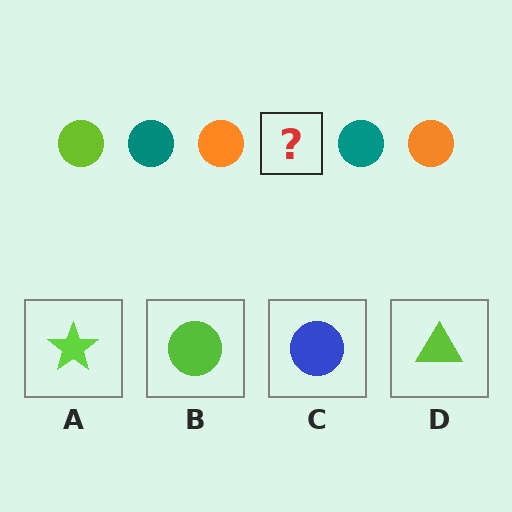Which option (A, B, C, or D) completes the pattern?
B.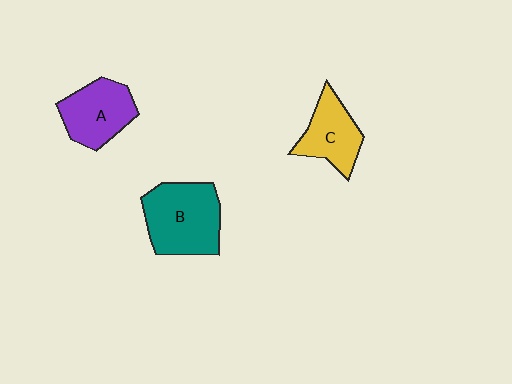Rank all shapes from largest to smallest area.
From largest to smallest: B (teal), A (purple), C (yellow).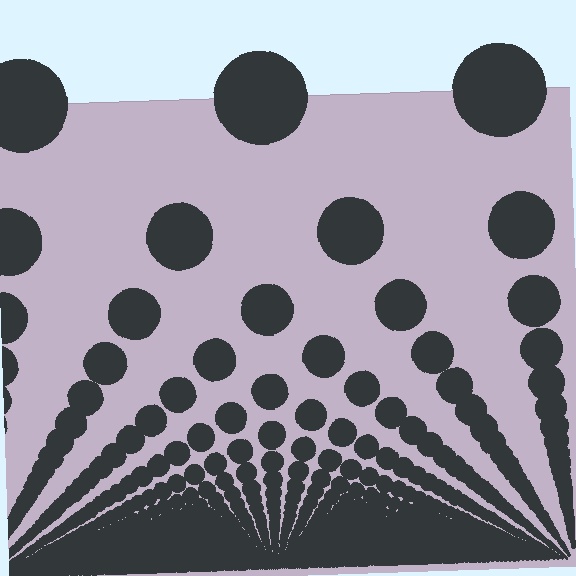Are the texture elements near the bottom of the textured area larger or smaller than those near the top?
Smaller. The gradient is inverted — elements near the bottom are smaller and denser.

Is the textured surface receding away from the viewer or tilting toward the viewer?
The surface appears to tilt toward the viewer. Texture elements get larger and sparser toward the top.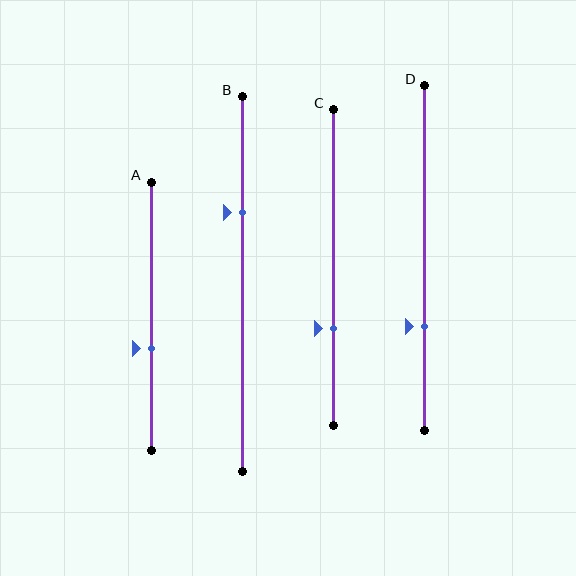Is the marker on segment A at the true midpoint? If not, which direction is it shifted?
No, the marker on segment A is shifted downward by about 12% of the segment length.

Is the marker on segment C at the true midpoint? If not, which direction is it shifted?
No, the marker on segment C is shifted downward by about 19% of the segment length.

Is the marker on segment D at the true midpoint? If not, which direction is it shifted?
No, the marker on segment D is shifted downward by about 20% of the segment length.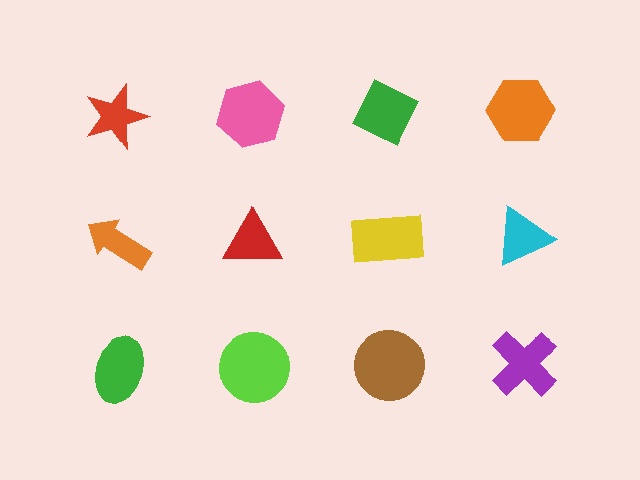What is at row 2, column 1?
An orange arrow.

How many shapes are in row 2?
4 shapes.